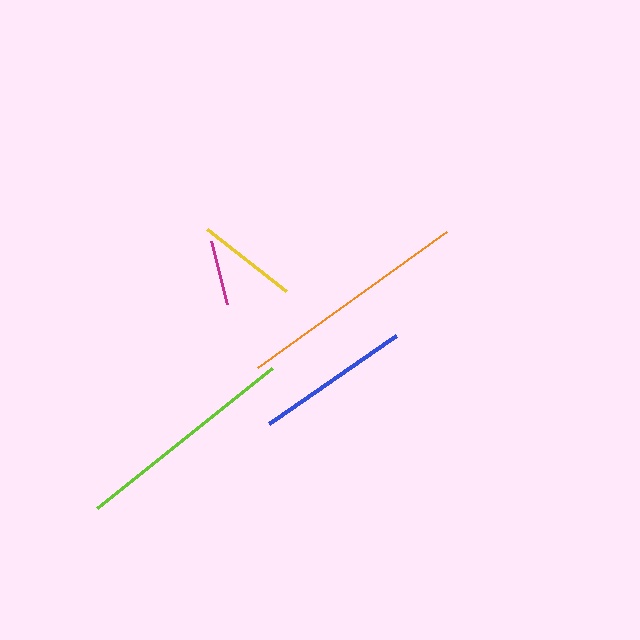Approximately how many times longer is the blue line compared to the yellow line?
The blue line is approximately 1.5 times the length of the yellow line.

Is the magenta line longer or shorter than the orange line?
The orange line is longer than the magenta line.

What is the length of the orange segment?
The orange segment is approximately 233 pixels long.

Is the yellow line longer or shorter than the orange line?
The orange line is longer than the yellow line.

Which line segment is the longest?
The orange line is the longest at approximately 233 pixels.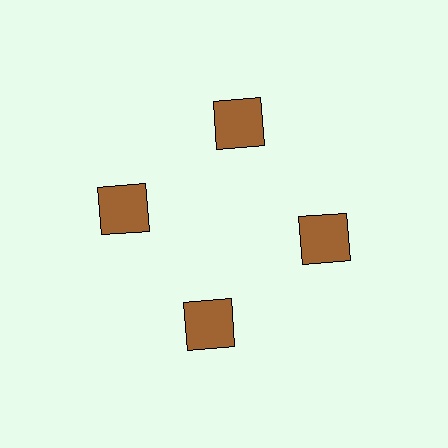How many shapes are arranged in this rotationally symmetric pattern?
There are 4 shapes, arranged in 4 groups of 1.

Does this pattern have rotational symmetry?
Yes, this pattern has 4-fold rotational symmetry. It looks the same after rotating 90 degrees around the center.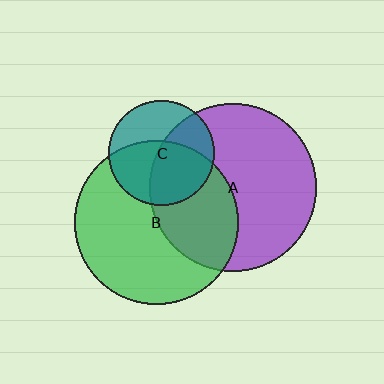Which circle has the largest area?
Circle A (purple).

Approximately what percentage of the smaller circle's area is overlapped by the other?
Approximately 40%.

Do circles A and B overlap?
Yes.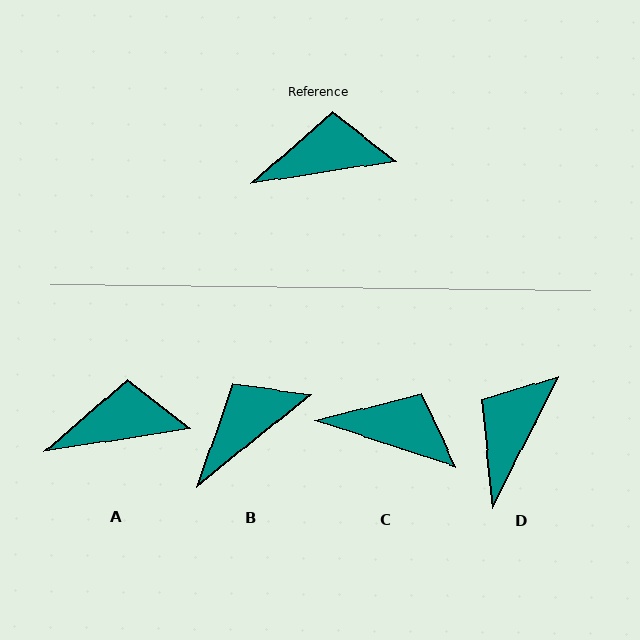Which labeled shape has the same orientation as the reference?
A.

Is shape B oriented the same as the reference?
No, it is off by about 30 degrees.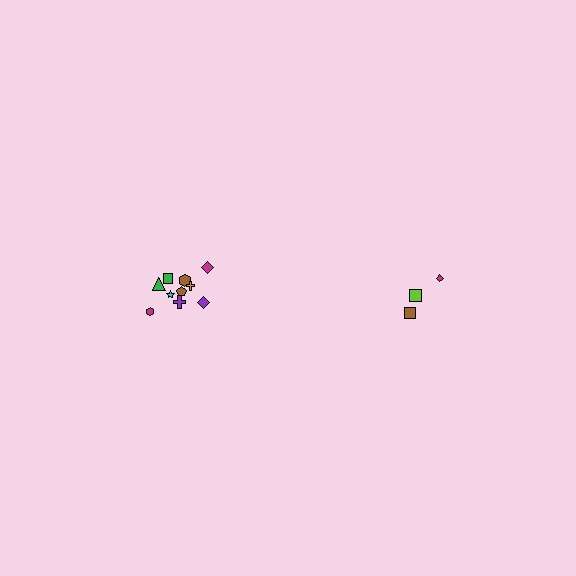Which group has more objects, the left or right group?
The left group.